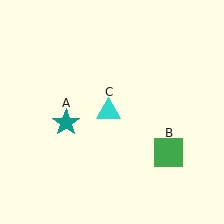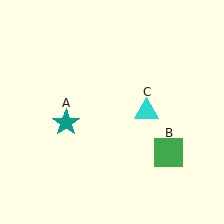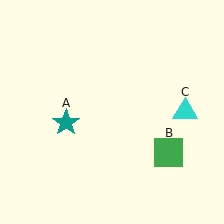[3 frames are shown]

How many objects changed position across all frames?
1 object changed position: cyan triangle (object C).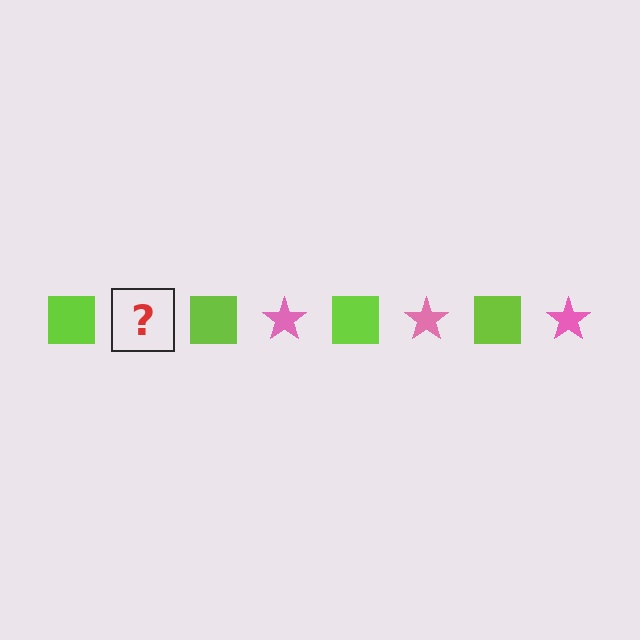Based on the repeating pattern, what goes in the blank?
The blank should be a pink star.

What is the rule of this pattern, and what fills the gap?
The rule is that the pattern alternates between lime square and pink star. The gap should be filled with a pink star.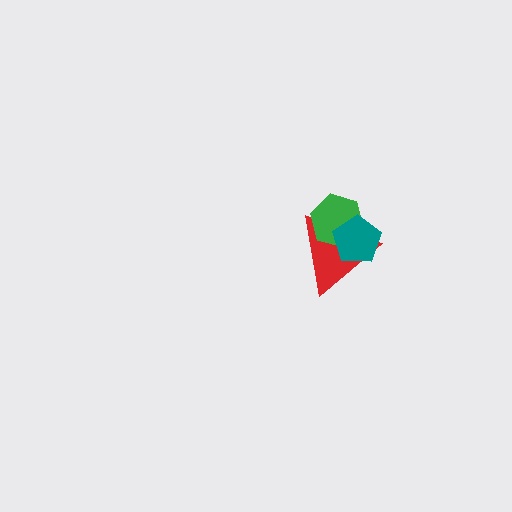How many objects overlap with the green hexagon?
2 objects overlap with the green hexagon.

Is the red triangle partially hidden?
Yes, it is partially covered by another shape.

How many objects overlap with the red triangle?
2 objects overlap with the red triangle.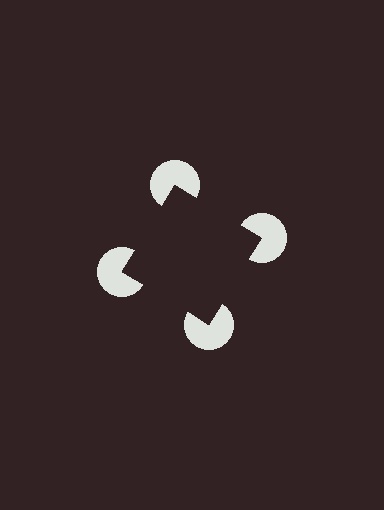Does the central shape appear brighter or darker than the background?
It typically appears slightly darker than the background, even though no actual brightness change is drawn.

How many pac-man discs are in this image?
There are 4 — one at each vertex of the illusory square.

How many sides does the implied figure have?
4 sides.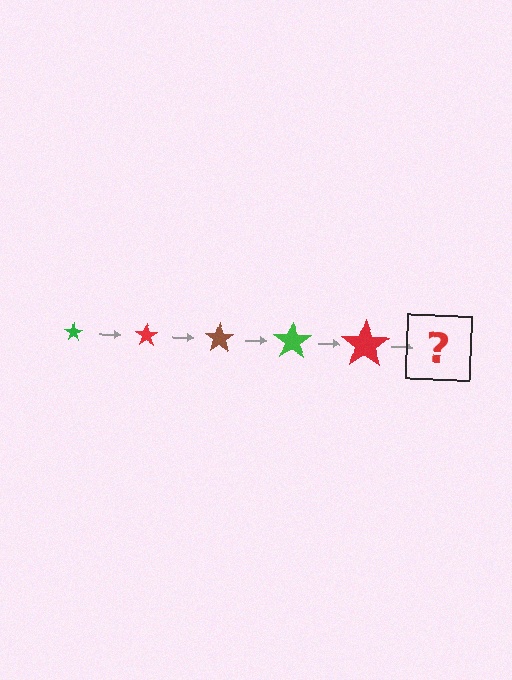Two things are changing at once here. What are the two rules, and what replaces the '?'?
The two rules are that the star grows larger each step and the color cycles through green, red, and brown. The '?' should be a brown star, larger than the previous one.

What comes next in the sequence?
The next element should be a brown star, larger than the previous one.